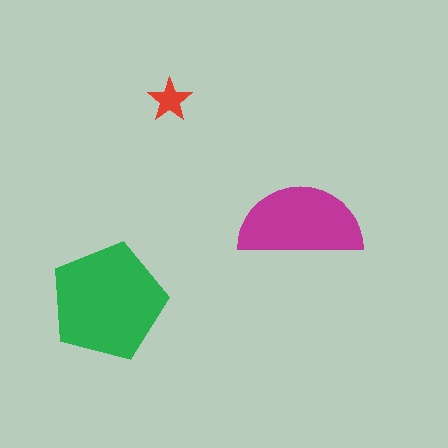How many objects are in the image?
There are 3 objects in the image.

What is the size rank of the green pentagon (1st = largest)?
1st.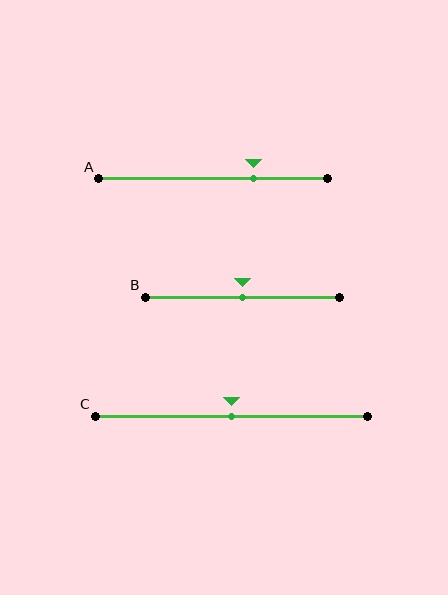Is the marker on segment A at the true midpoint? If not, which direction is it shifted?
No, the marker on segment A is shifted to the right by about 17% of the segment length.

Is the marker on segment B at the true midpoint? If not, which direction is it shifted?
Yes, the marker on segment B is at the true midpoint.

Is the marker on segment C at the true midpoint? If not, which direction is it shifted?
Yes, the marker on segment C is at the true midpoint.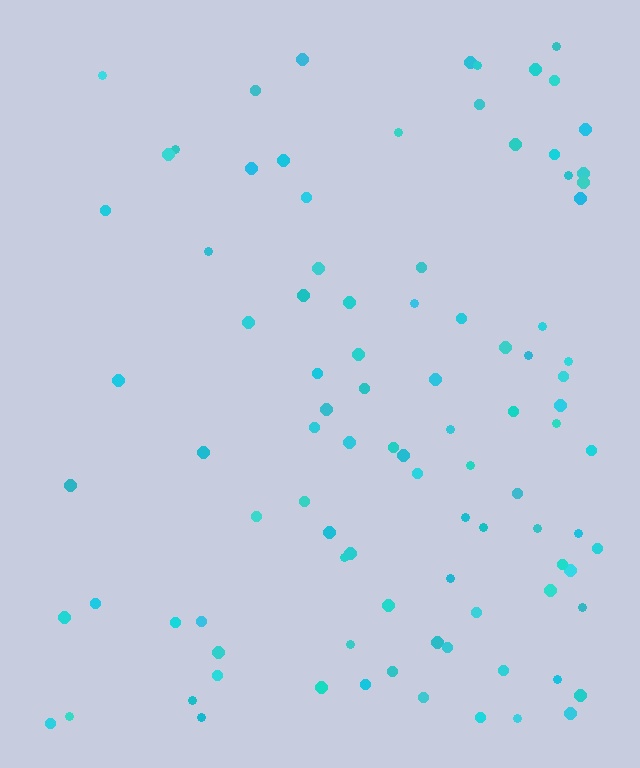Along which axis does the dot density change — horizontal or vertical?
Horizontal.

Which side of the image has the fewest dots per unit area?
The left.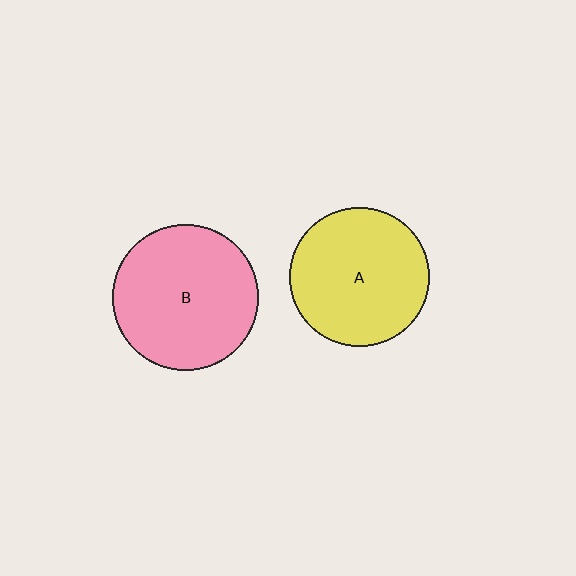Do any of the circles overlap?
No, none of the circles overlap.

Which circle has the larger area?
Circle B (pink).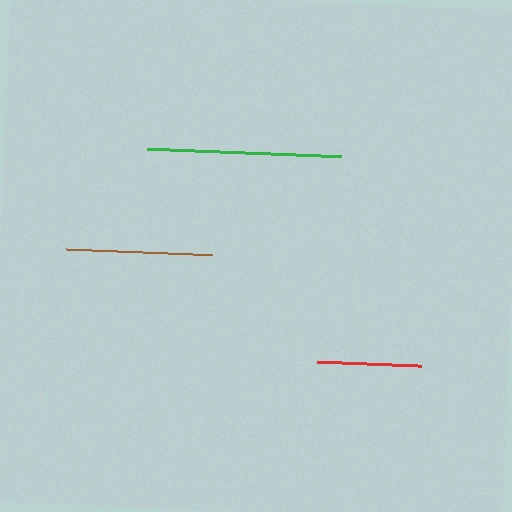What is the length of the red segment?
The red segment is approximately 105 pixels long.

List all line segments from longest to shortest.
From longest to shortest: green, brown, red.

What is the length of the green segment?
The green segment is approximately 194 pixels long.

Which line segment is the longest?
The green line is the longest at approximately 194 pixels.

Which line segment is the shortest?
The red line is the shortest at approximately 105 pixels.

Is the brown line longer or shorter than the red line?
The brown line is longer than the red line.